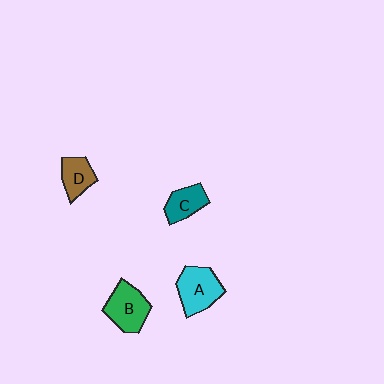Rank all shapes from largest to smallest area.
From largest to smallest: A (cyan), B (green), C (teal), D (brown).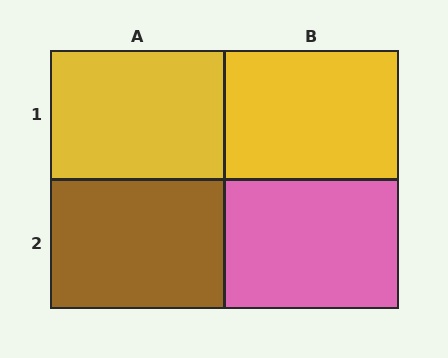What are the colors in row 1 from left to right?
Yellow, yellow.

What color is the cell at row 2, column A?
Brown.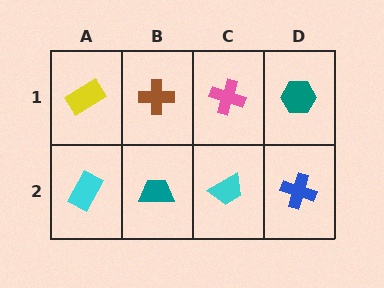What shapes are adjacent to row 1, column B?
A teal trapezoid (row 2, column B), a yellow rectangle (row 1, column A), a pink cross (row 1, column C).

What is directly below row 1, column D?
A blue cross.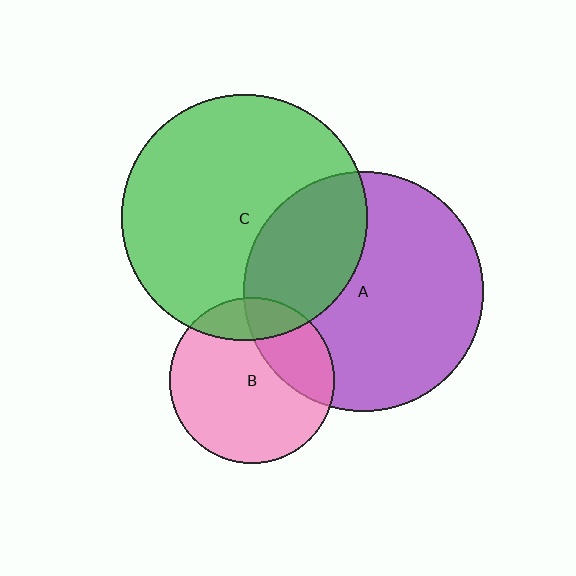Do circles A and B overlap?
Yes.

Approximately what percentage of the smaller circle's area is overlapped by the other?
Approximately 25%.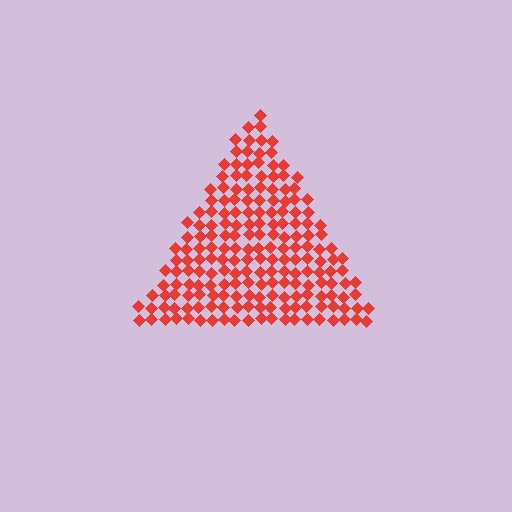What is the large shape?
The large shape is a triangle.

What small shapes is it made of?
It is made of small diamonds.